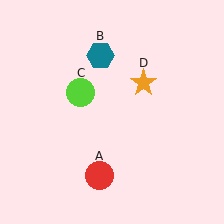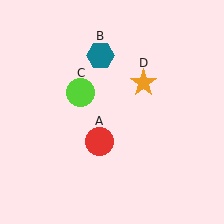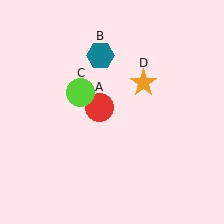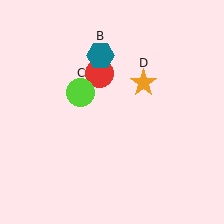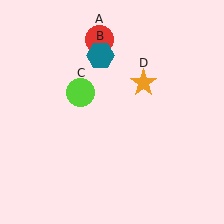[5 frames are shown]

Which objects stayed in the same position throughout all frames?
Teal hexagon (object B) and lime circle (object C) and orange star (object D) remained stationary.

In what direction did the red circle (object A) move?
The red circle (object A) moved up.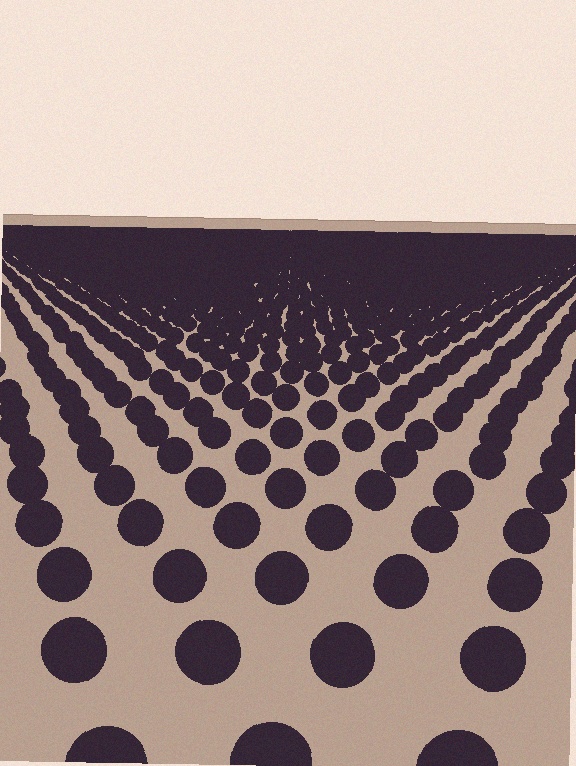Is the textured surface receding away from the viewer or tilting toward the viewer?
The surface is receding away from the viewer. Texture elements get smaller and denser toward the top.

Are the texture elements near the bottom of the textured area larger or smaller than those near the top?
Larger. Near the bottom, elements are closer to the viewer and appear at a bigger on-screen size.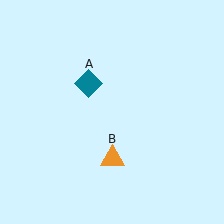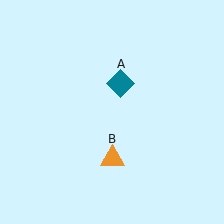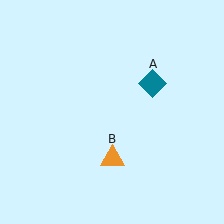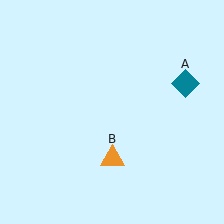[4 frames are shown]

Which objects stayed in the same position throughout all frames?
Orange triangle (object B) remained stationary.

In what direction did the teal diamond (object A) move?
The teal diamond (object A) moved right.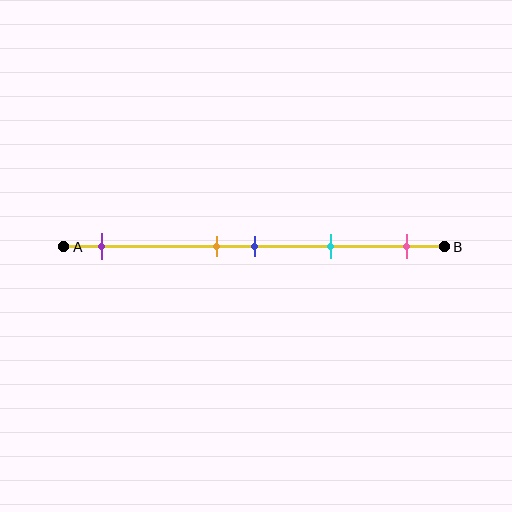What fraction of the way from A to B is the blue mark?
The blue mark is approximately 50% (0.5) of the way from A to B.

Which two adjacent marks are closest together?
The orange and blue marks are the closest adjacent pair.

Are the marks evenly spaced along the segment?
No, the marks are not evenly spaced.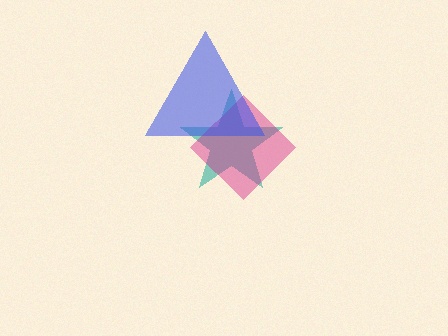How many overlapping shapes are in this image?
There are 3 overlapping shapes in the image.